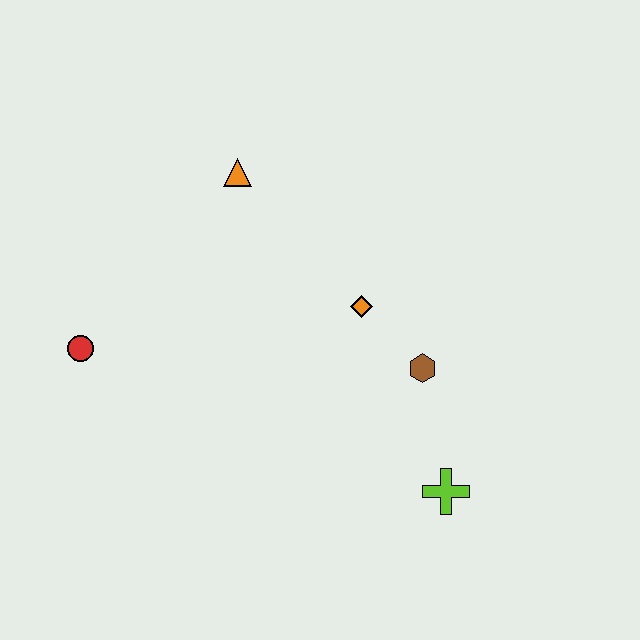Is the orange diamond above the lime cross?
Yes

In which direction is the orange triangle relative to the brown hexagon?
The orange triangle is above the brown hexagon.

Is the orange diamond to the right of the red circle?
Yes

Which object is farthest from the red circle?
The lime cross is farthest from the red circle.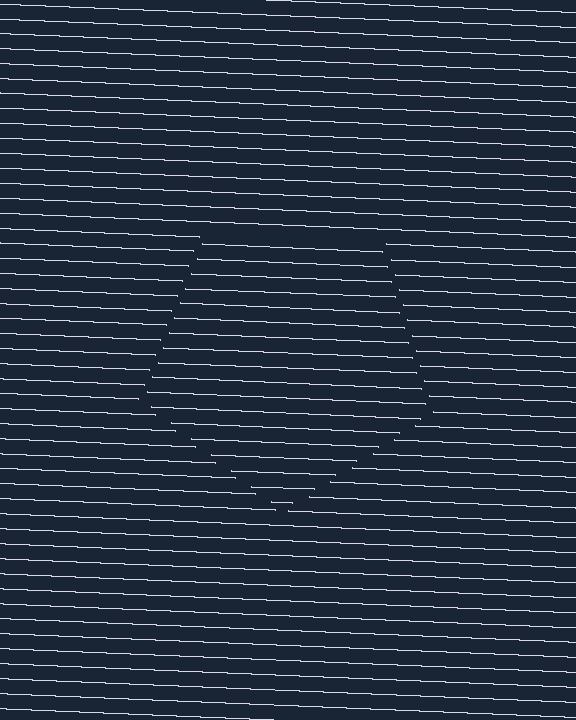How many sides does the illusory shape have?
5 sides — the line-ends trace a pentagon.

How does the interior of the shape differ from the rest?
The interior of the shape contains the same grating, shifted by half a period — the contour is defined by the phase discontinuity where line-ends from the inner and outer gratings abut.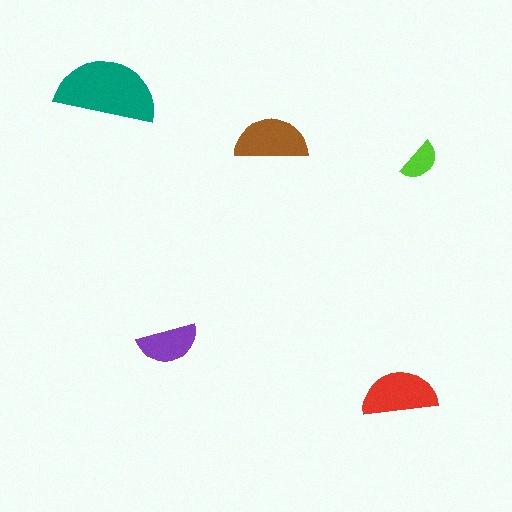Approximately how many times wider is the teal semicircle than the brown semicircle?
About 1.5 times wider.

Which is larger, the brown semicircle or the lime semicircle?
The brown one.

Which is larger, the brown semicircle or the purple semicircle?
The brown one.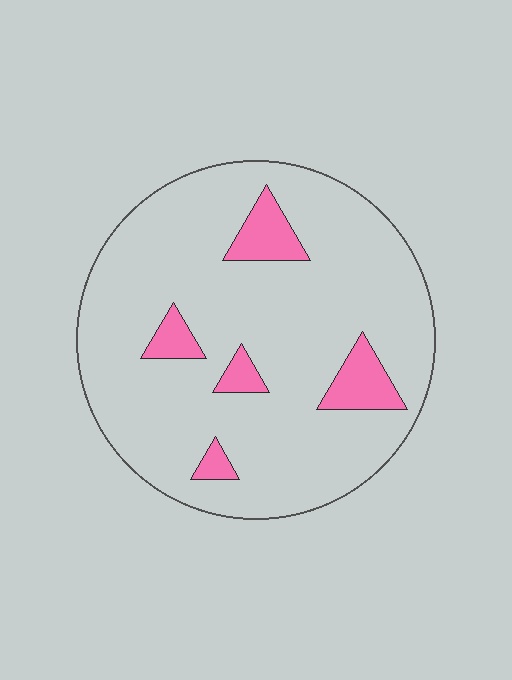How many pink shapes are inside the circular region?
5.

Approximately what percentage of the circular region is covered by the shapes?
Approximately 10%.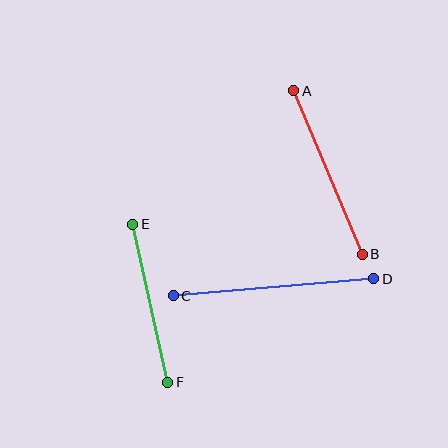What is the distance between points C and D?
The distance is approximately 201 pixels.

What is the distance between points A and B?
The distance is approximately 177 pixels.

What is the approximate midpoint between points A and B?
The midpoint is at approximately (328, 172) pixels.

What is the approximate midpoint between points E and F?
The midpoint is at approximately (150, 303) pixels.